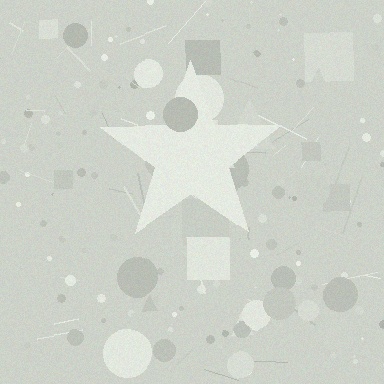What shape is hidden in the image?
A star is hidden in the image.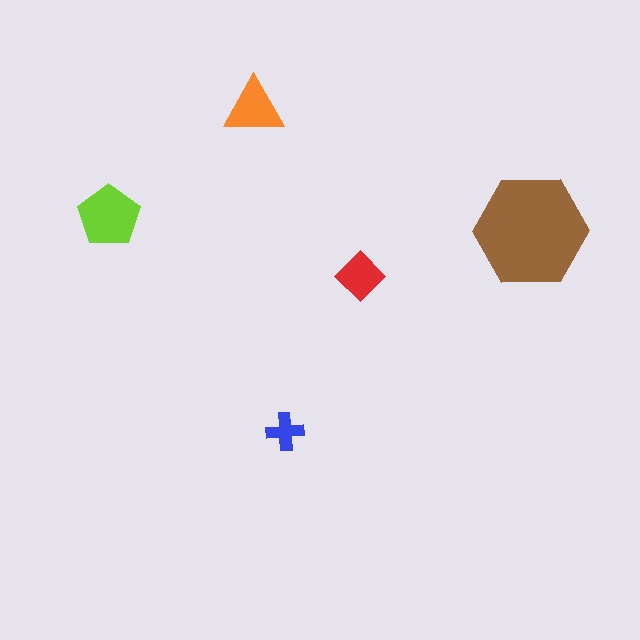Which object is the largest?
The brown hexagon.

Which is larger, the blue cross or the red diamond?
The red diamond.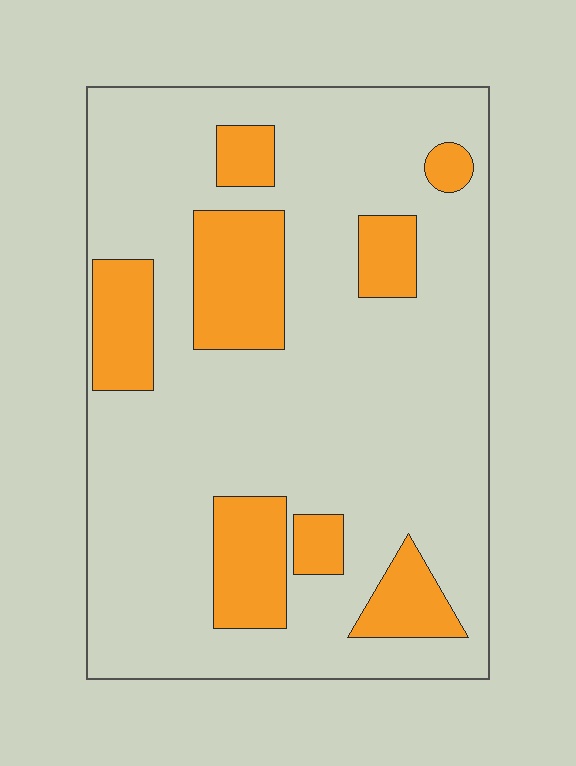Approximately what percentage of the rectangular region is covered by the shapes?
Approximately 20%.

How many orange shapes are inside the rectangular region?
8.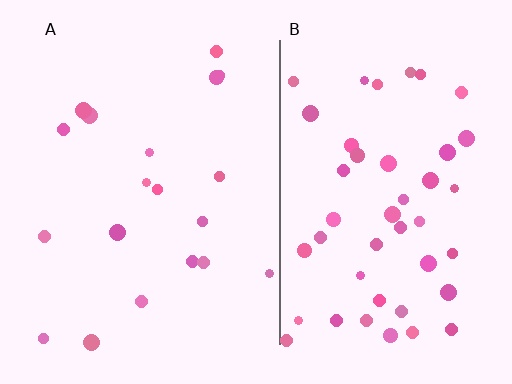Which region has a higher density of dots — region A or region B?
B (the right).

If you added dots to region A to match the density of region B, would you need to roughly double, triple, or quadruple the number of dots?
Approximately double.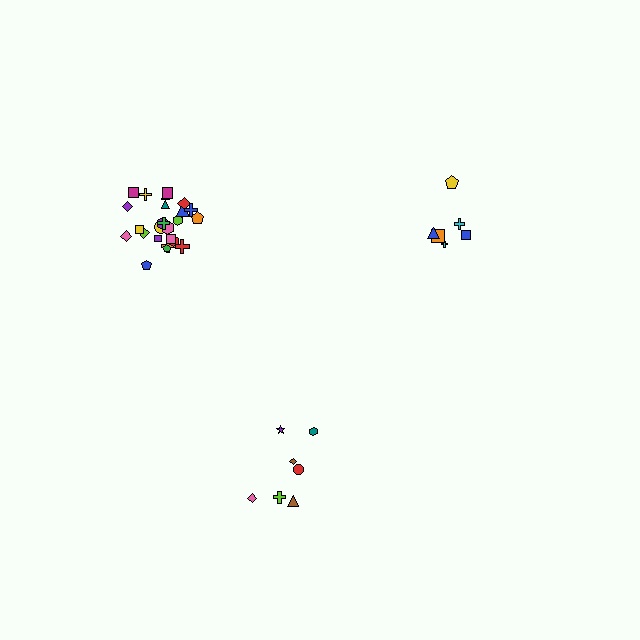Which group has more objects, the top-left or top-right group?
The top-left group.